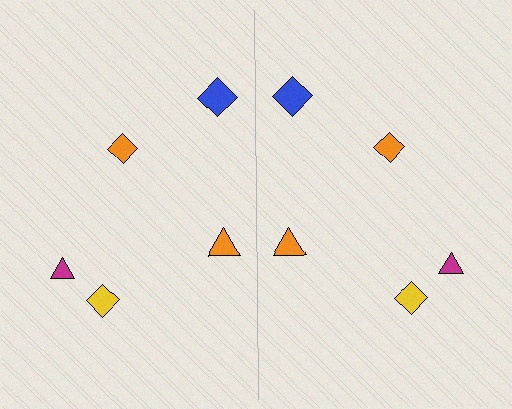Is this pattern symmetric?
Yes, this pattern has bilateral (reflection) symmetry.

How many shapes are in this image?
There are 10 shapes in this image.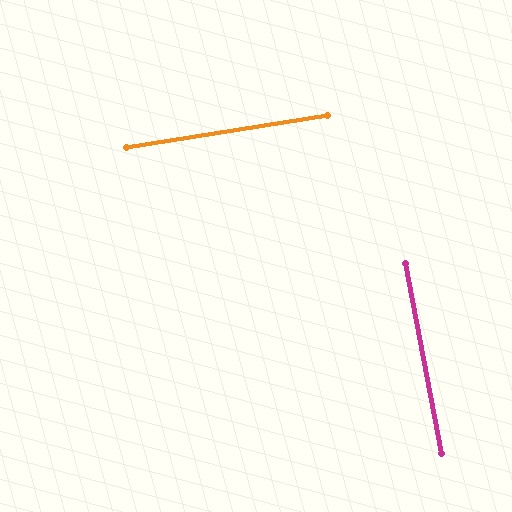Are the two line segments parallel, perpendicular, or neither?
Perpendicular — they meet at approximately 88°.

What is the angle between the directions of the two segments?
Approximately 88 degrees.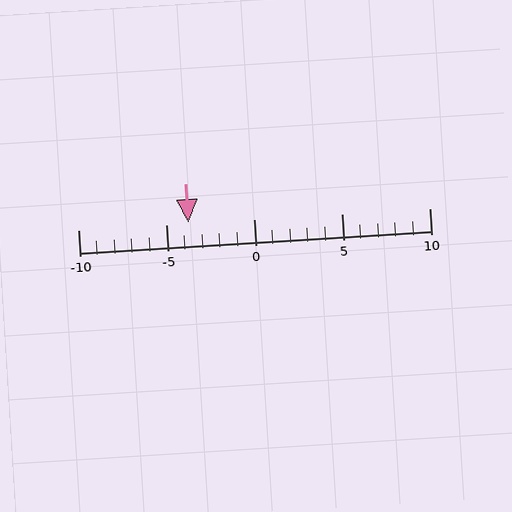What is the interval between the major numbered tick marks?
The major tick marks are spaced 5 units apart.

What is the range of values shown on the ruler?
The ruler shows values from -10 to 10.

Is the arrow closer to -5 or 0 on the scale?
The arrow is closer to -5.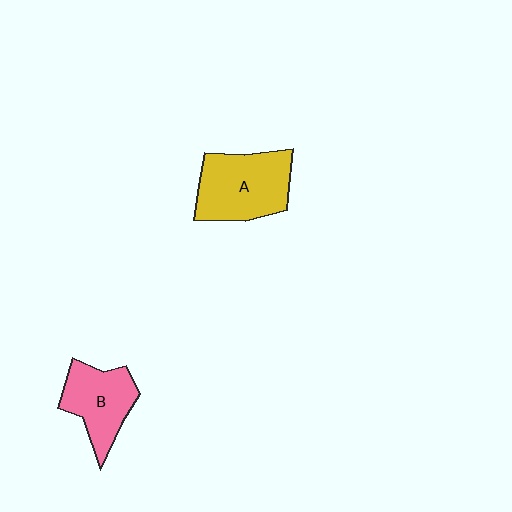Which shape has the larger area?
Shape A (yellow).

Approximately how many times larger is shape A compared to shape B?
Approximately 1.3 times.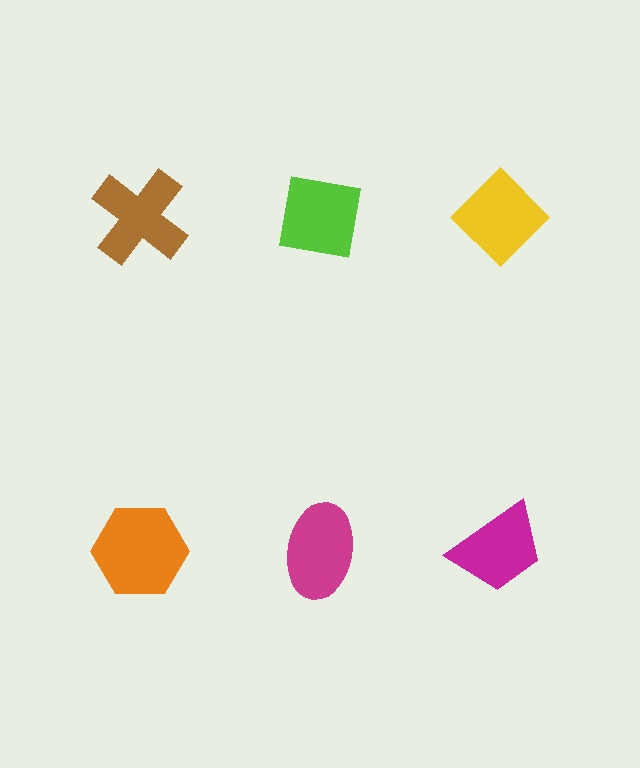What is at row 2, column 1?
An orange hexagon.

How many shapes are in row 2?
3 shapes.